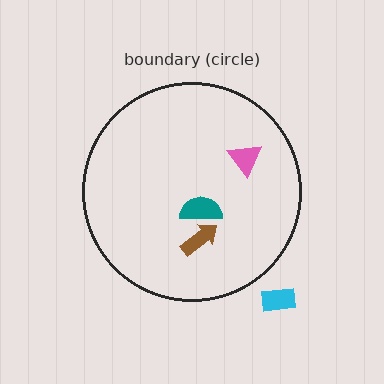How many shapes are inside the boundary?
3 inside, 1 outside.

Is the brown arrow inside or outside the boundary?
Inside.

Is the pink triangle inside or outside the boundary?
Inside.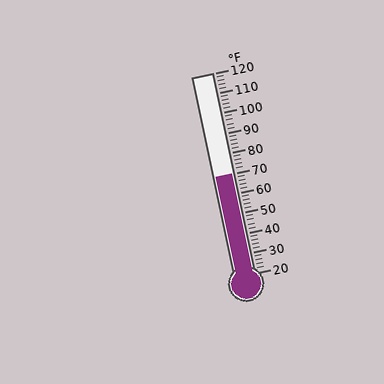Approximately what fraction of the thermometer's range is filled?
The thermometer is filled to approximately 50% of its range.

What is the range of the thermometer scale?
The thermometer scale ranges from 20°F to 120°F.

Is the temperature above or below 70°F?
The temperature is at 70°F.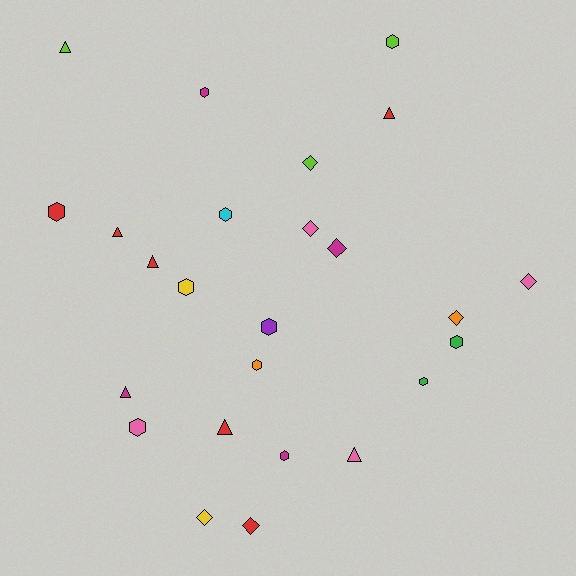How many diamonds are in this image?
There are 7 diamonds.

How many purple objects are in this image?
There is 1 purple object.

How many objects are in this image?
There are 25 objects.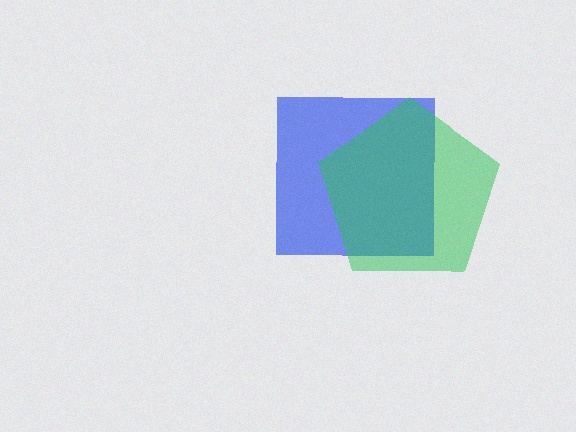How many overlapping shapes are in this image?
There are 2 overlapping shapes in the image.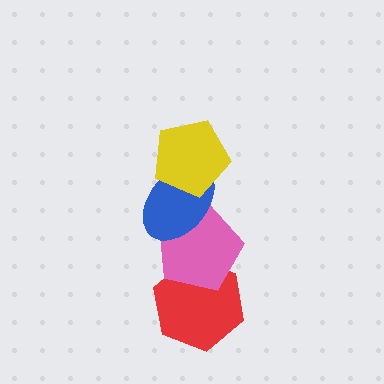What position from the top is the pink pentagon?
The pink pentagon is 3rd from the top.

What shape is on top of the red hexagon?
The pink pentagon is on top of the red hexagon.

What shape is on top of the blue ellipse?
The yellow pentagon is on top of the blue ellipse.